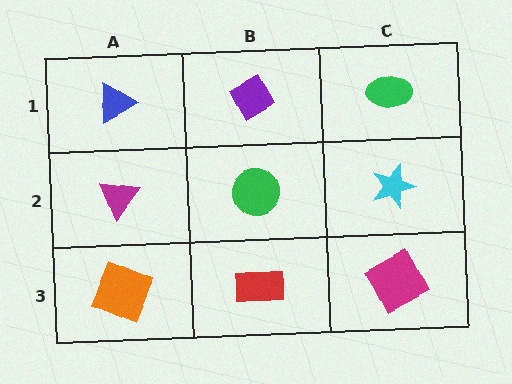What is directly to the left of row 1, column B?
A blue triangle.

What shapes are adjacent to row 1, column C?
A cyan star (row 2, column C), a purple diamond (row 1, column B).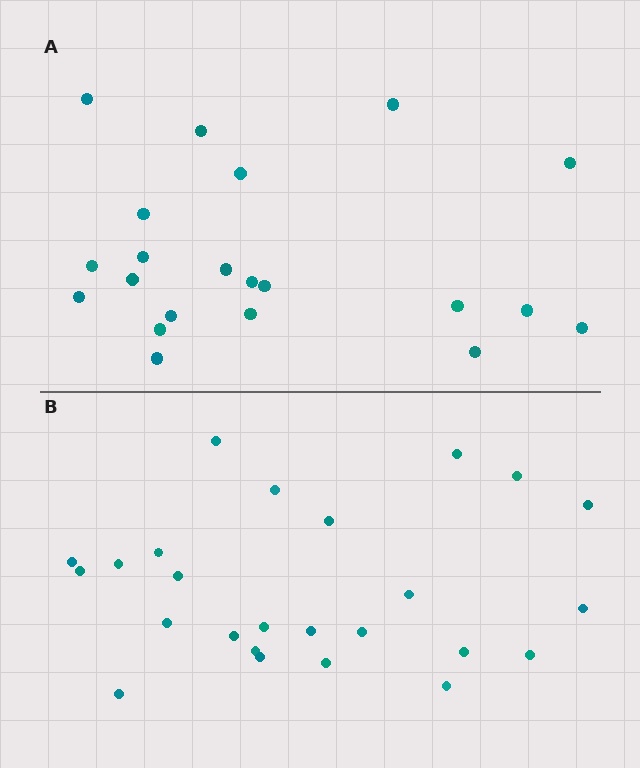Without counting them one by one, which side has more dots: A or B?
Region B (the bottom region) has more dots.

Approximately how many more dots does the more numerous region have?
Region B has about 4 more dots than region A.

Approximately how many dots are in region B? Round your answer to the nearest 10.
About 20 dots. (The exact count is 25, which rounds to 20.)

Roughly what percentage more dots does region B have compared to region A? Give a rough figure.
About 20% more.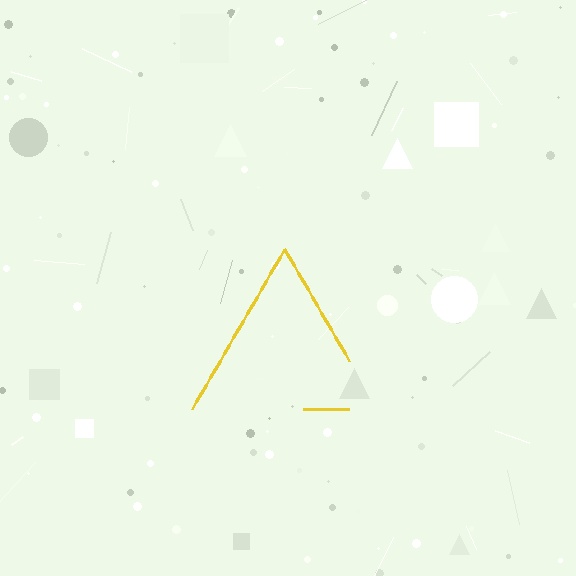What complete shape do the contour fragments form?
The contour fragments form a triangle.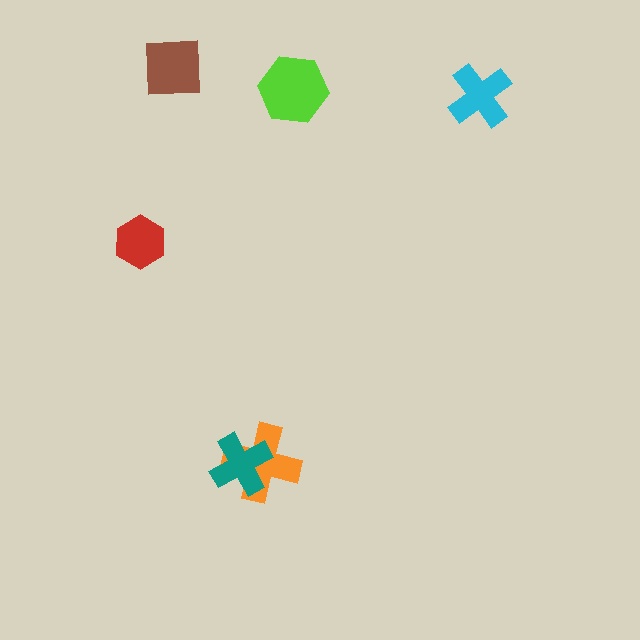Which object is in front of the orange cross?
The teal cross is in front of the orange cross.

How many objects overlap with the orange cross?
1 object overlaps with the orange cross.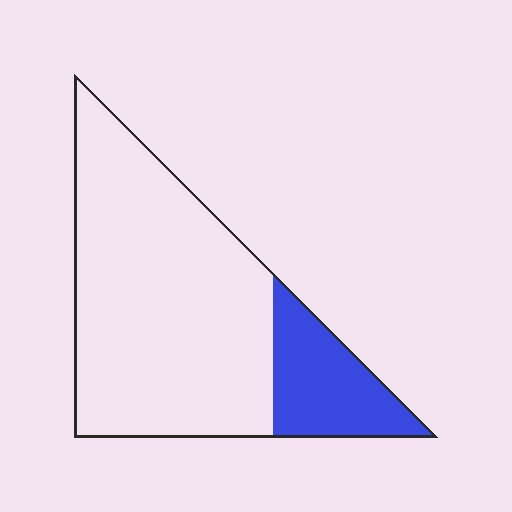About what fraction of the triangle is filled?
About one fifth (1/5).